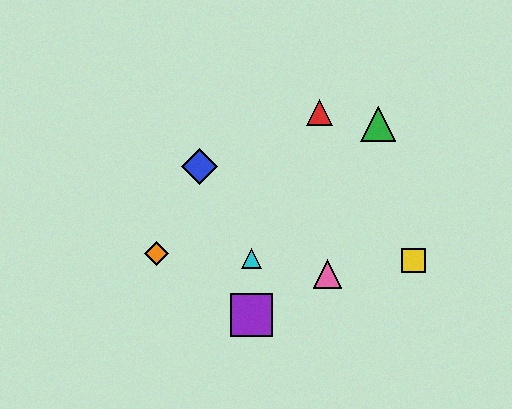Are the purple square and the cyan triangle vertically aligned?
Yes, both are at x≈252.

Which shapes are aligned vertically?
The purple square, the cyan triangle are aligned vertically.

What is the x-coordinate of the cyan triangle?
The cyan triangle is at x≈252.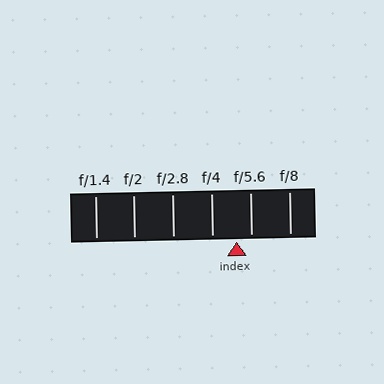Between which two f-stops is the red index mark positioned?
The index mark is between f/4 and f/5.6.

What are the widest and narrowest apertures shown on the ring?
The widest aperture shown is f/1.4 and the narrowest is f/8.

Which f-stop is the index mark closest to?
The index mark is closest to f/5.6.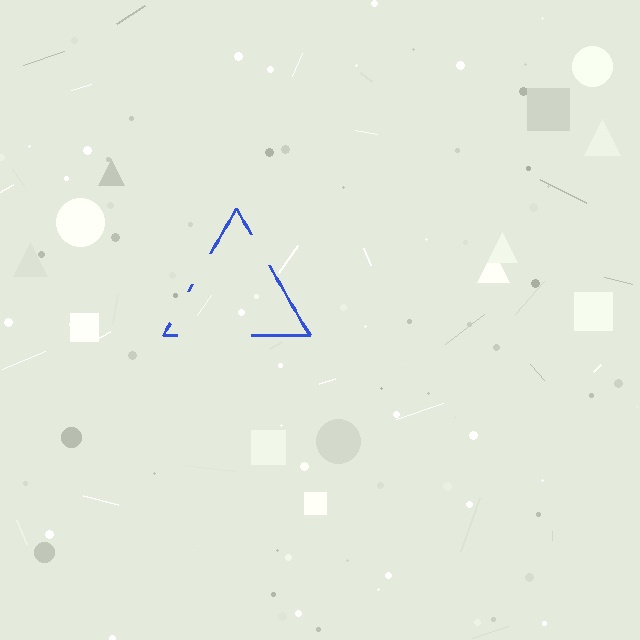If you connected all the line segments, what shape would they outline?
They would outline a triangle.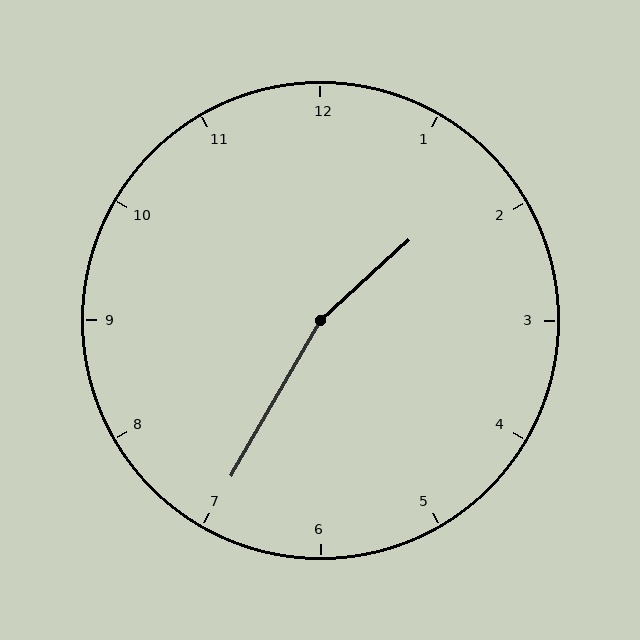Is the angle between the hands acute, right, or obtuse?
It is obtuse.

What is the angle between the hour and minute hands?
Approximately 162 degrees.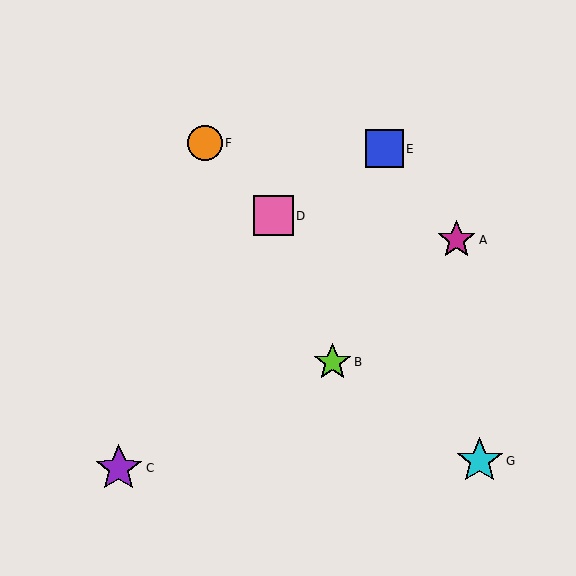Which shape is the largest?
The purple star (labeled C) is the largest.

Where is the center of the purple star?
The center of the purple star is at (119, 468).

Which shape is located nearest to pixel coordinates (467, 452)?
The cyan star (labeled G) at (480, 461) is nearest to that location.